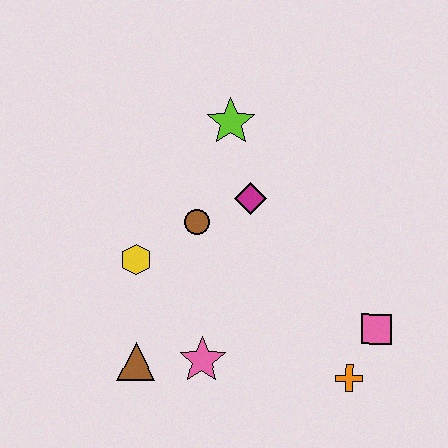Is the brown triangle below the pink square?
Yes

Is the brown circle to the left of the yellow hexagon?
No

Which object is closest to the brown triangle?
The pink star is closest to the brown triangle.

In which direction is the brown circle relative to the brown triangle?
The brown circle is above the brown triangle.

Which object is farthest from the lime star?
The orange cross is farthest from the lime star.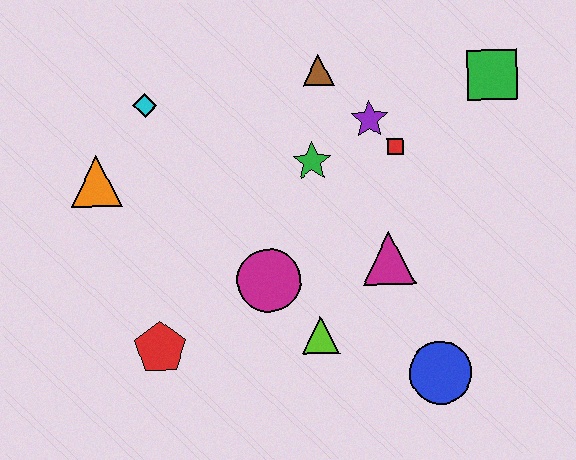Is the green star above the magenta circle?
Yes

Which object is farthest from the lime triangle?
The green square is farthest from the lime triangle.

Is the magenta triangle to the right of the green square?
No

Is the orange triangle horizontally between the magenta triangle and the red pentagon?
No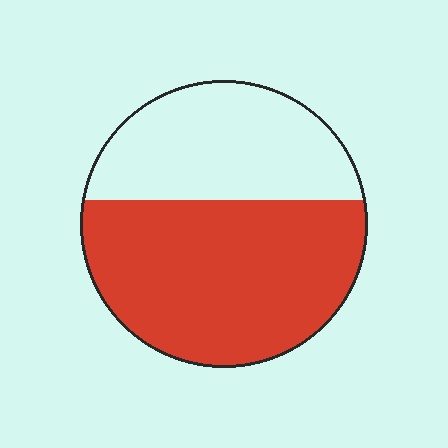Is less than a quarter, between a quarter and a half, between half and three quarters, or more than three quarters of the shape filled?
Between half and three quarters.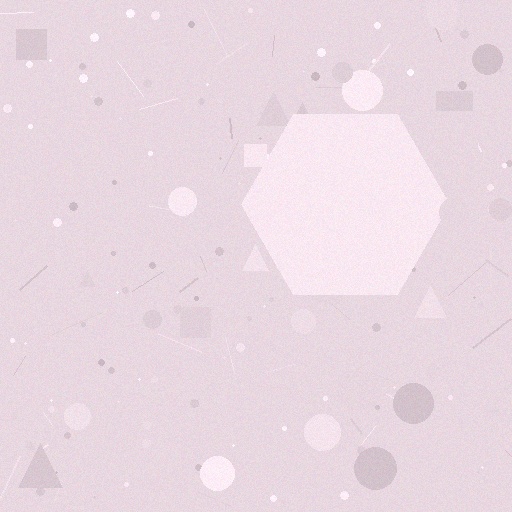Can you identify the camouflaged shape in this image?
The camouflaged shape is a hexagon.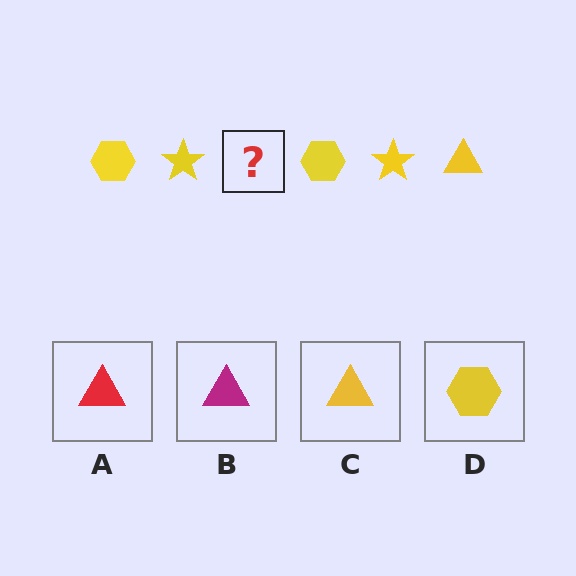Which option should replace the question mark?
Option C.